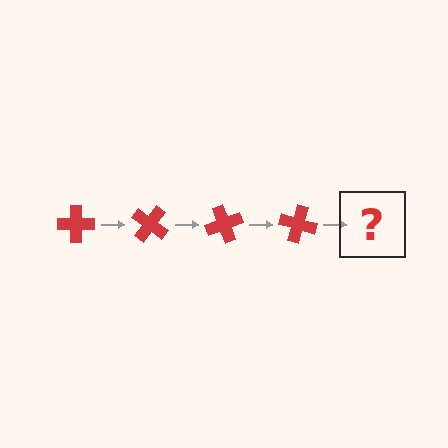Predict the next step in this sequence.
The next step is a red cross rotated 140 degrees.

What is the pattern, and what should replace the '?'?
The pattern is that the cross rotates 35 degrees each step. The '?' should be a red cross rotated 140 degrees.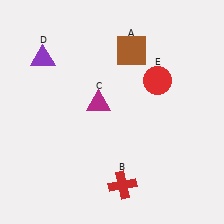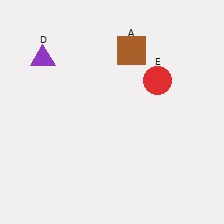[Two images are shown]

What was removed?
The red cross (B), the magenta triangle (C) were removed in Image 2.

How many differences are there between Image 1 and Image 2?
There are 2 differences between the two images.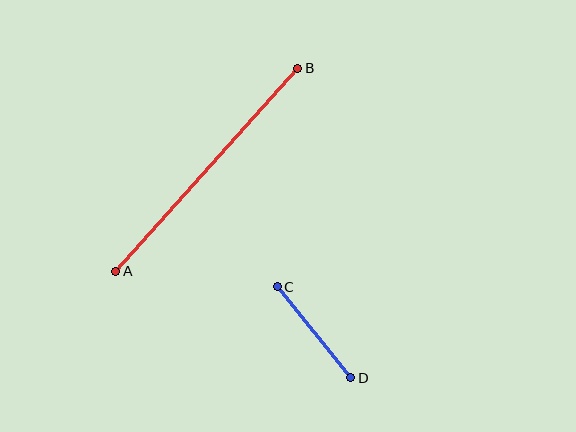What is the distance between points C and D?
The distance is approximately 117 pixels.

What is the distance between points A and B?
The distance is approximately 272 pixels.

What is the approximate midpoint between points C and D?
The midpoint is at approximately (314, 332) pixels.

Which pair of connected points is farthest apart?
Points A and B are farthest apart.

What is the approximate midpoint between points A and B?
The midpoint is at approximately (207, 170) pixels.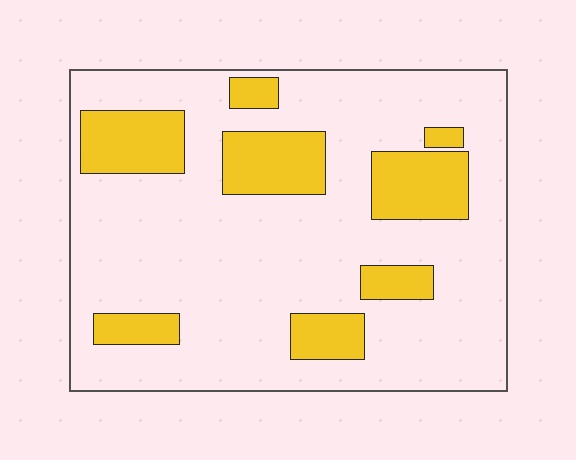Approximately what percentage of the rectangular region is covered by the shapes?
Approximately 20%.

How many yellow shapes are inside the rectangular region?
8.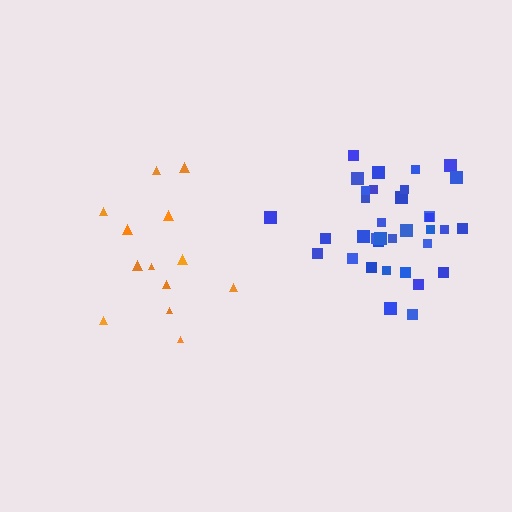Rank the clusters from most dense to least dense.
blue, orange.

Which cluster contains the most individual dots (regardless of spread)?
Blue (35).